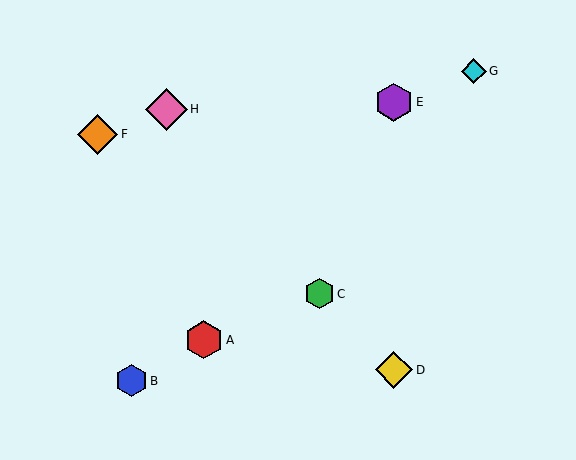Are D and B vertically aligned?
No, D is at x≈394 and B is at x≈131.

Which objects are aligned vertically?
Objects D, E are aligned vertically.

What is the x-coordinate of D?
Object D is at x≈394.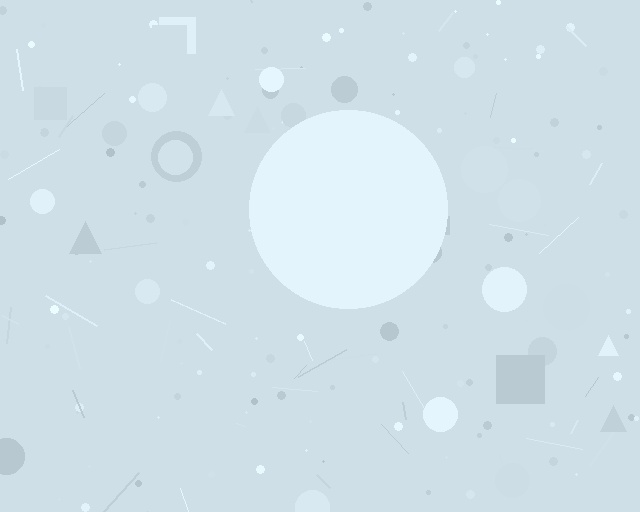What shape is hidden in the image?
A circle is hidden in the image.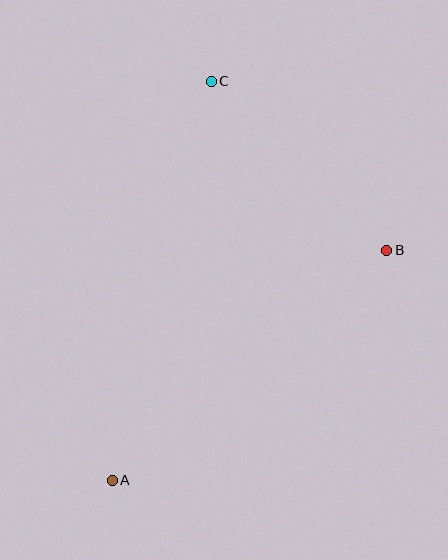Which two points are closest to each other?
Points B and C are closest to each other.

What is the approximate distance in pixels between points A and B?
The distance between A and B is approximately 358 pixels.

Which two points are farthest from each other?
Points A and C are farthest from each other.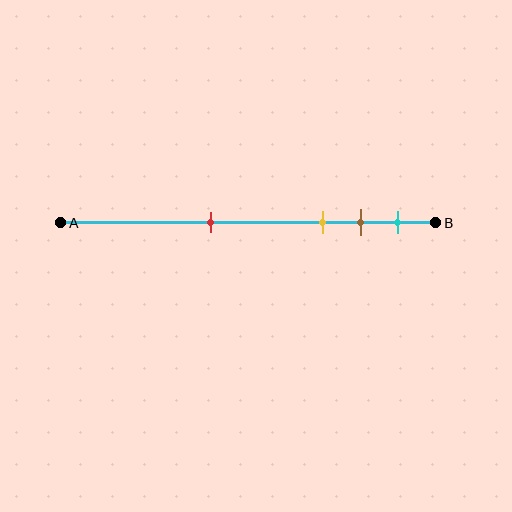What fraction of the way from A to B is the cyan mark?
The cyan mark is approximately 90% (0.9) of the way from A to B.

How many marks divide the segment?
There are 4 marks dividing the segment.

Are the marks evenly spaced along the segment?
No, the marks are not evenly spaced.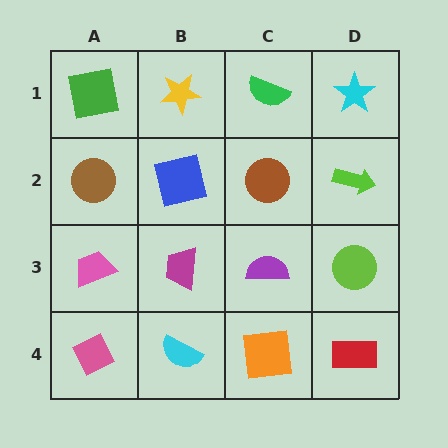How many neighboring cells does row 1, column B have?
3.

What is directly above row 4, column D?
A lime circle.